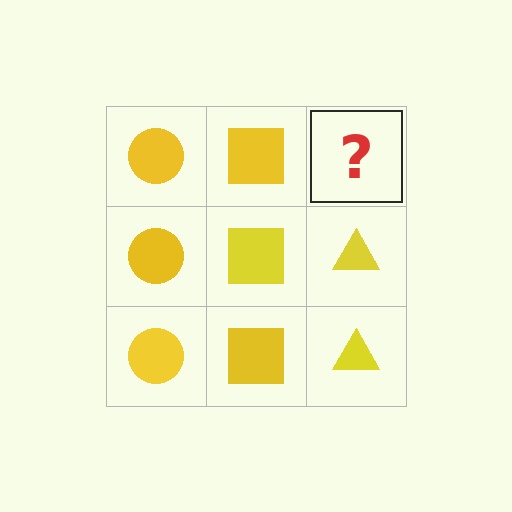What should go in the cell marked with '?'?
The missing cell should contain a yellow triangle.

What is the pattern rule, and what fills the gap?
The rule is that each column has a consistent shape. The gap should be filled with a yellow triangle.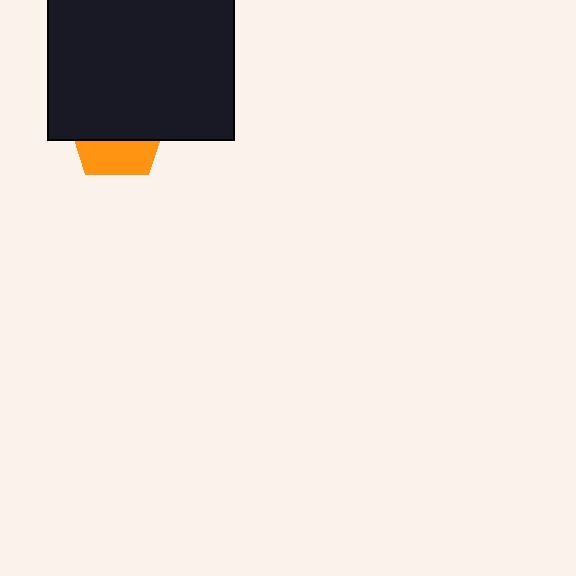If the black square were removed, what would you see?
You would see the complete orange pentagon.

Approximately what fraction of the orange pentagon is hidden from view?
Roughly 64% of the orange pentagon is hidden behind the black square.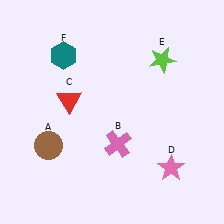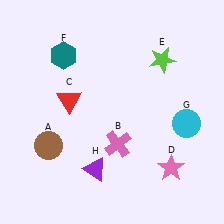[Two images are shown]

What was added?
A cyan circle (G), a purple triangle (H) were added in Image 2.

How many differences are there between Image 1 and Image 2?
There are 2 differences between the two images.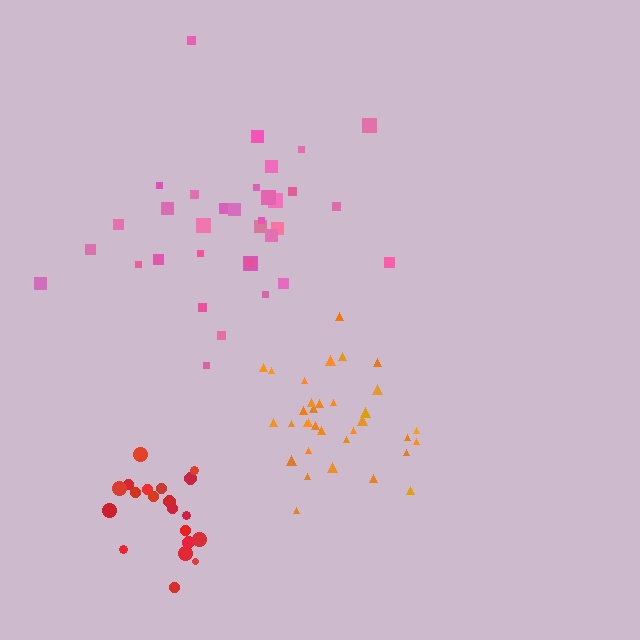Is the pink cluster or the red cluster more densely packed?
Red.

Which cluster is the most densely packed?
Orange.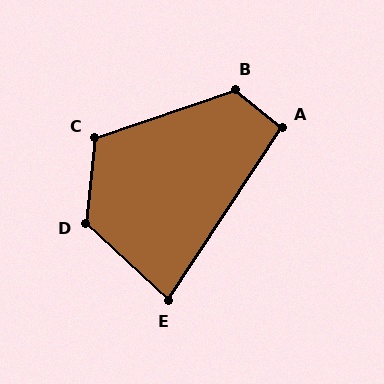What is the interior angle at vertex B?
Approximately 122 degrees (obtuse).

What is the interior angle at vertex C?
Approximately 115 degrees (obtuse).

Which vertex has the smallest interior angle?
E, at approximately 80 degrees.